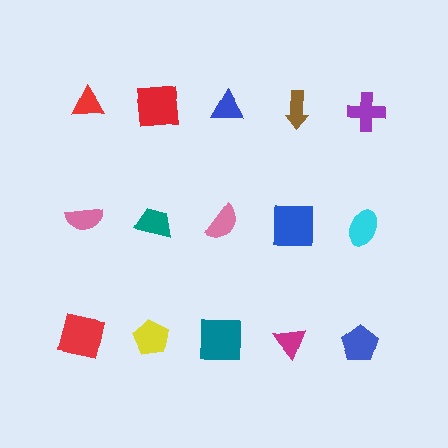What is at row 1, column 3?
A blue triangle.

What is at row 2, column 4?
A blue square.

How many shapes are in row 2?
5 shapes.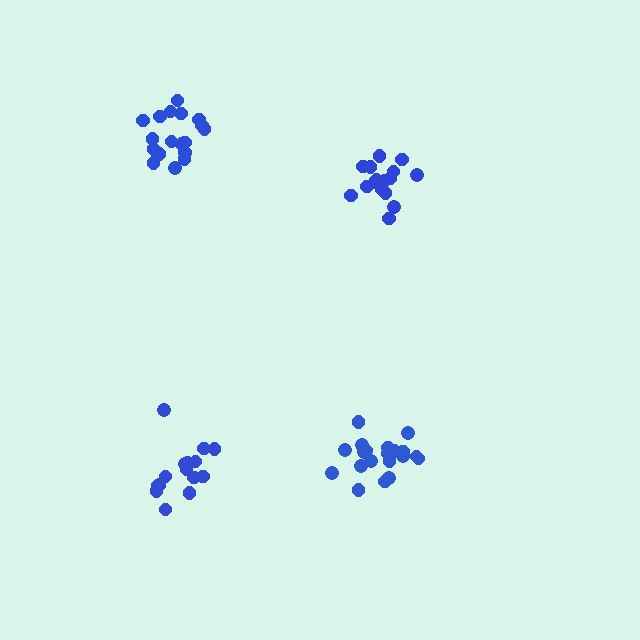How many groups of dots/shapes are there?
There are 4 groups.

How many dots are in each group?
Group 1: 20 dots, Group 2: 16 dots, Group 3: 15 dots, Group 4: 18 dots (69 total).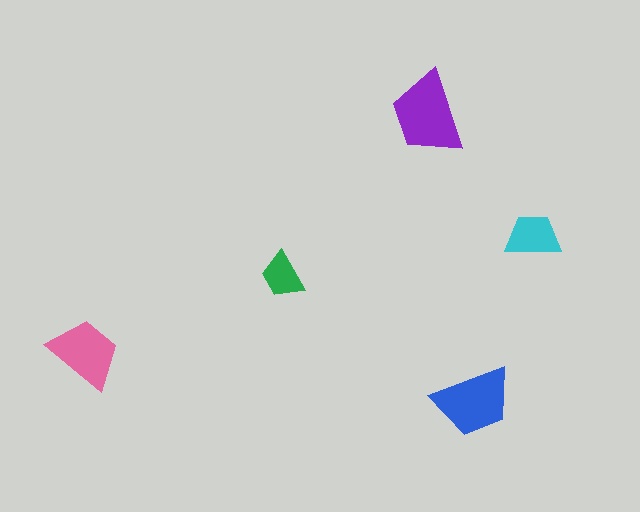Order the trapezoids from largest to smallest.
the purple one, the blue one, the pink one, the cyan one, the green one.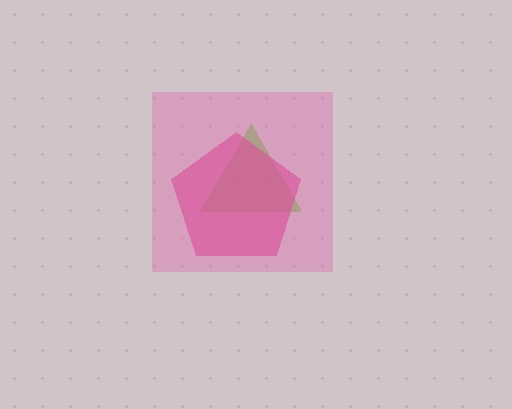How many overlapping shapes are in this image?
There are 3 overlapping shapes in the image.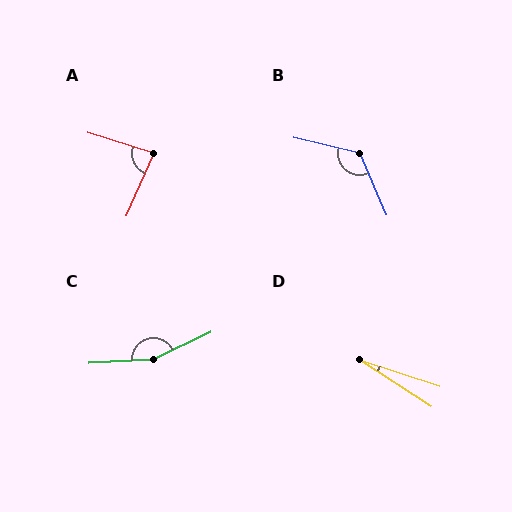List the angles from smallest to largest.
D (15°), A (83°), B (127°), C (158°).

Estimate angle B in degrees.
Approximately 127 degrees.